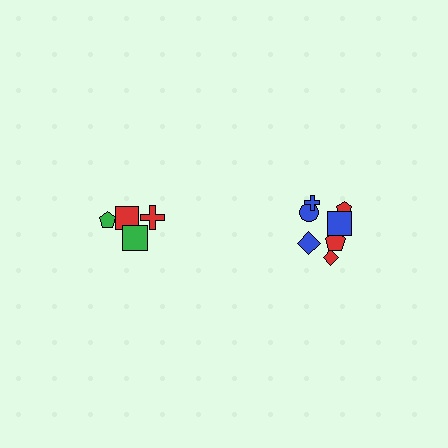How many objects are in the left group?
There are 4 objects.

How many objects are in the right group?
There are 8 objects.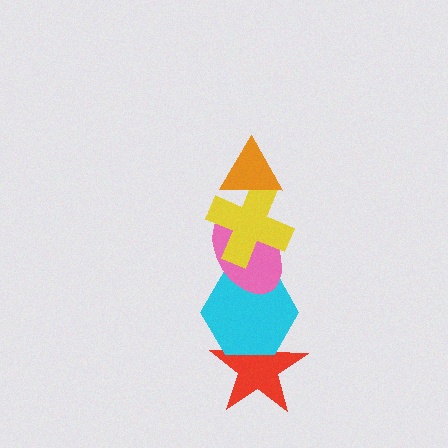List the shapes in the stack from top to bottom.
From top to bottom: the orange triangle, the yellow cross, the pink ellipse, the cyan hexagon, the red star.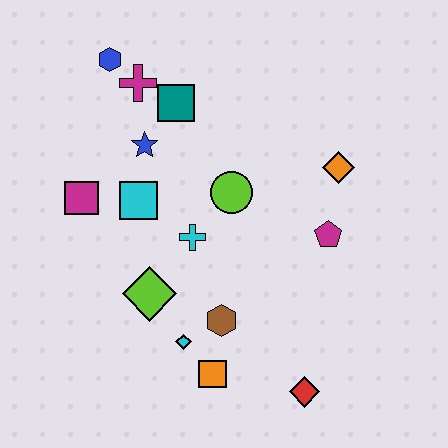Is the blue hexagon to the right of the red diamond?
No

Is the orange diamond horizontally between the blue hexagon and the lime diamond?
No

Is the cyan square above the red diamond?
Yes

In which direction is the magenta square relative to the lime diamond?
The magenta square is above the lime diamond.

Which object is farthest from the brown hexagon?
The blue hexagon is farthest from the brown hexagon.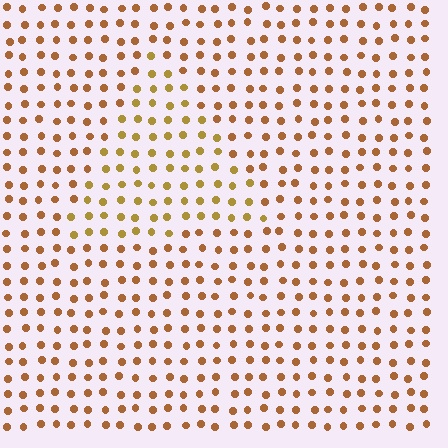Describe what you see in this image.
The image is filled with small brown elements in a uniform arrangement. A triangle-shaped region is visible where the elements are tinted to a slightly different hue, forming a subtle color boundary.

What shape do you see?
I see a triangle.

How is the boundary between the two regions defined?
The boundary is defined purely by a slight shift in hue (about 23 degrees). Spacing, size, and orientation are identical on both sides.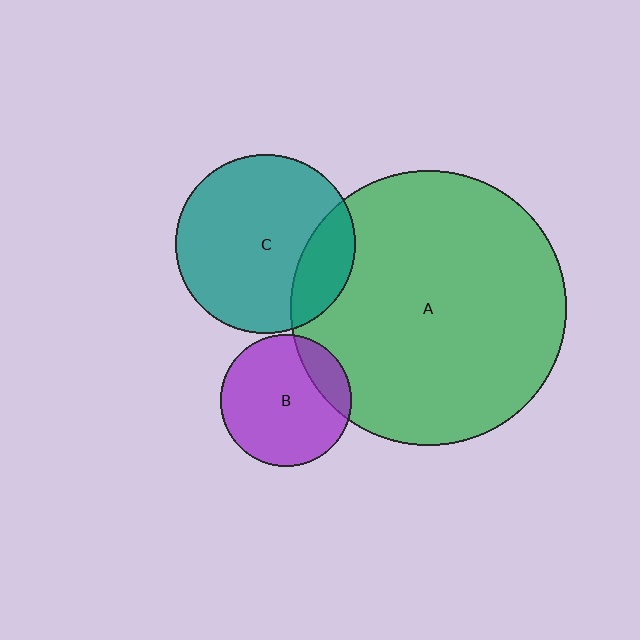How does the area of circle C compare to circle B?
Approximately 1.9 times.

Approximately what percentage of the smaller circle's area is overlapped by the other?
Approximately 20%.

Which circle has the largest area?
Circle A (green).